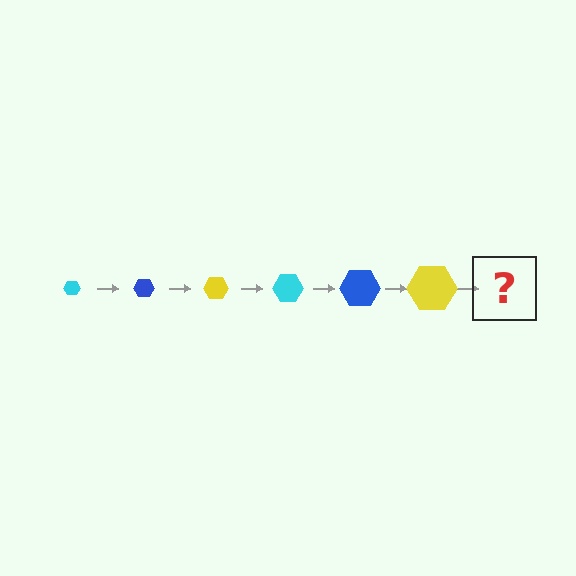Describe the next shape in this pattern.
It should be a cyan hexagon, larger than the previous one.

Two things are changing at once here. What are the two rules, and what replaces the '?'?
The two rules are that the hexagon grows larger each step and the color cycles through cyan, blue, and yellow. The '?' should be a cyan hexagon, larger than the previous one.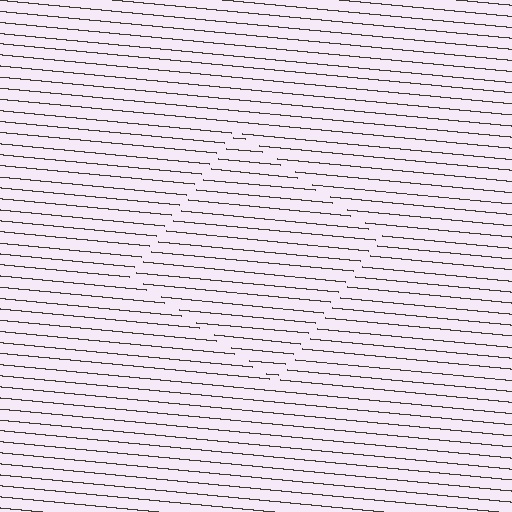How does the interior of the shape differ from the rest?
The interior of the shape contains the same grating, shifted by half a period — the contour is defined by the phase discontinuity where line-ends from the inner and outer gratings abut.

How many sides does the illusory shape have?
4 sides — the line-ends trace a square.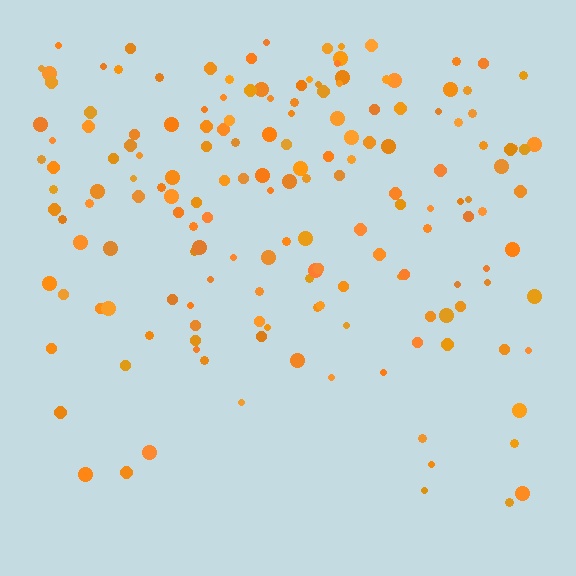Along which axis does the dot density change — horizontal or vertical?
Vertical.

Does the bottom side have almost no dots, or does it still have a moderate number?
Still a moderate number, just noticeably fewer than the top.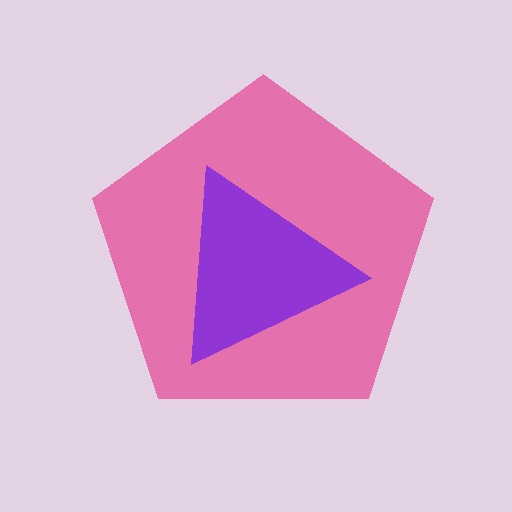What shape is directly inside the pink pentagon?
The purple triangle.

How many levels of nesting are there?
2.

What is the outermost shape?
The pink pentagon.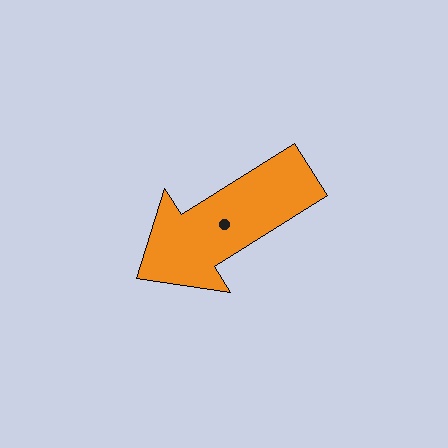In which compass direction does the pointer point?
Southwest.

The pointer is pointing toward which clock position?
Roughly 8 o'clock.